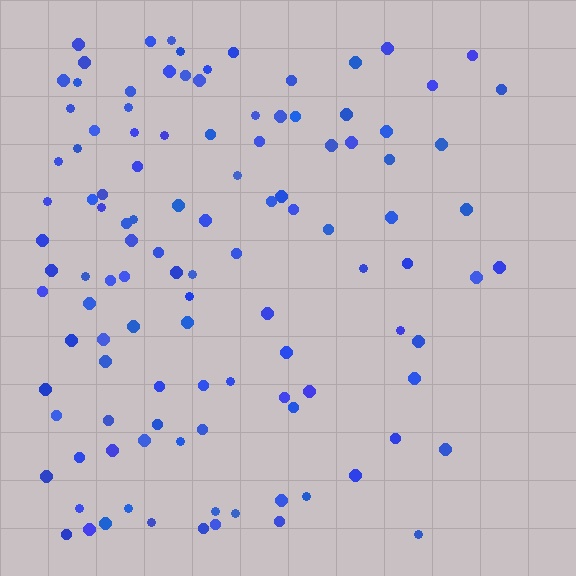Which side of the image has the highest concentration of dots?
The left.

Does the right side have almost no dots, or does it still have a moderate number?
Still a moderate number, just noticeably fewer than the left.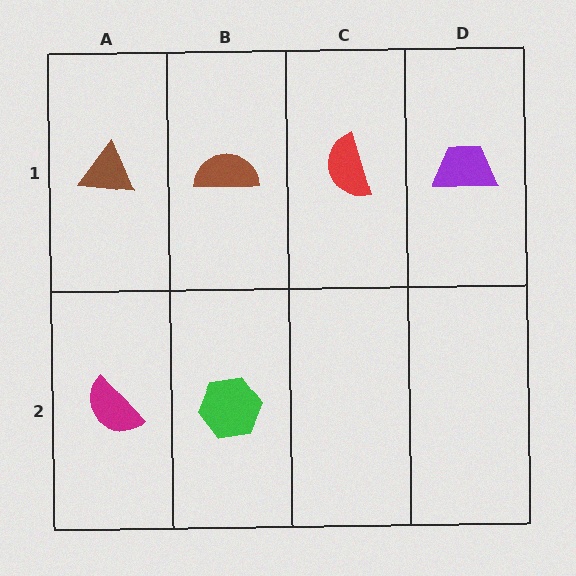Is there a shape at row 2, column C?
No, that cell is empty.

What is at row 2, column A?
A magenta semicircle.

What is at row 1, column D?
A purple trapezoid.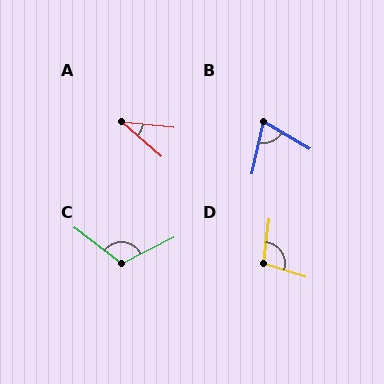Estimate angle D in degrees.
Approximately 100 degrees.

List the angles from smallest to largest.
A (35°), B (72°), D (100°), C (115°).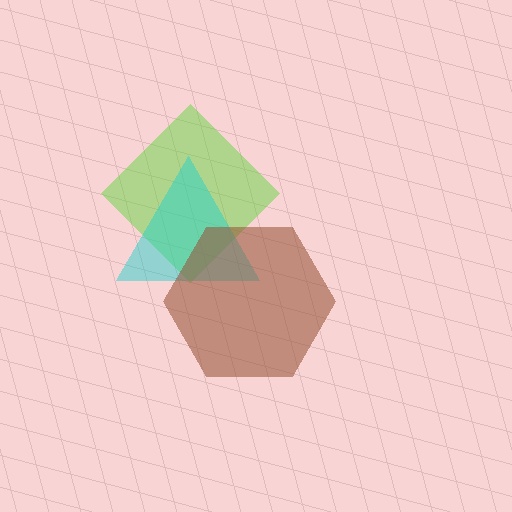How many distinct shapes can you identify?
There are 3 distinct shapes: a lime diamond, a cyan triangle, a brown hexagon.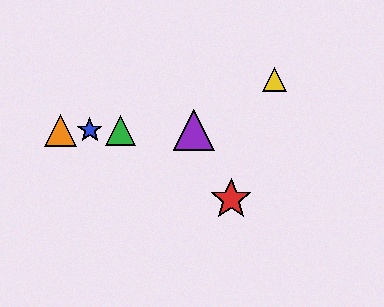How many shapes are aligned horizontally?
4 shapes (the blue star, the green triangle, the purple triangle, the orange triangle) are aligned horizontally.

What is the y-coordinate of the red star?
The red star is at y≈199.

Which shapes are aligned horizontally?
The blue star, the green triangle, the purple triangle, the orange triangle are aligned horizontally.